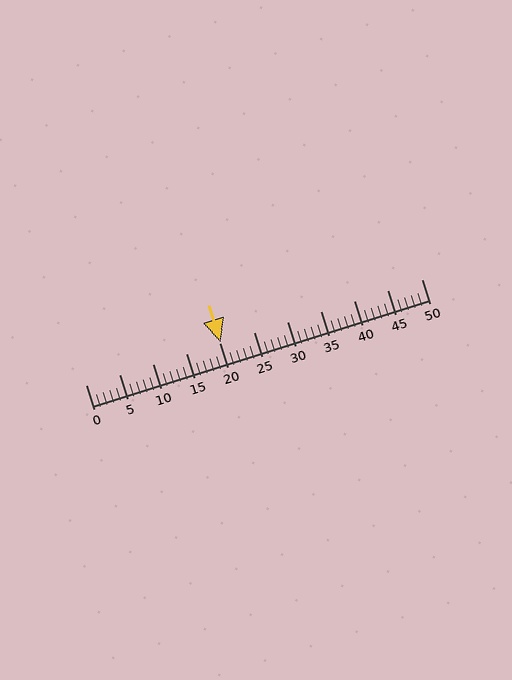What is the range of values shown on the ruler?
The ruler shows values from 0 to 50.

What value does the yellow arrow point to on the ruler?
The yellow arrow points to approximately 20.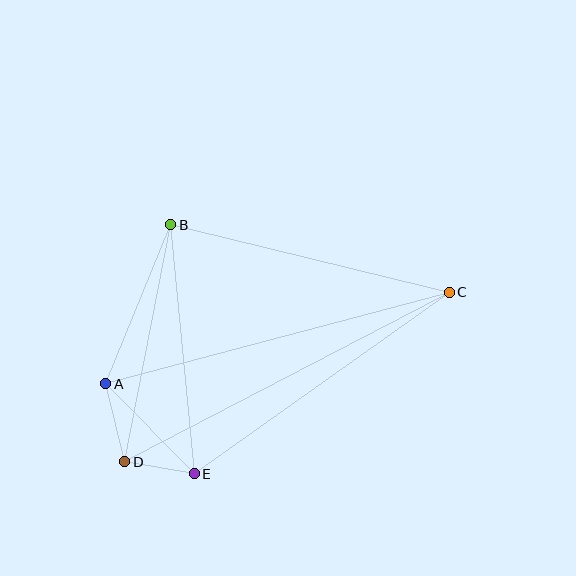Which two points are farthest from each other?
Points C and D are farthest from each other.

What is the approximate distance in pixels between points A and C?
The distance between A and C is approximately 355 pixels.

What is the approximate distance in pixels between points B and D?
The distance between B and D is approximately 241 pixels.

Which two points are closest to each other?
Points D and E are closest to each other.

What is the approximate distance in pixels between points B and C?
The distance between B and C is approximately 287 pixels.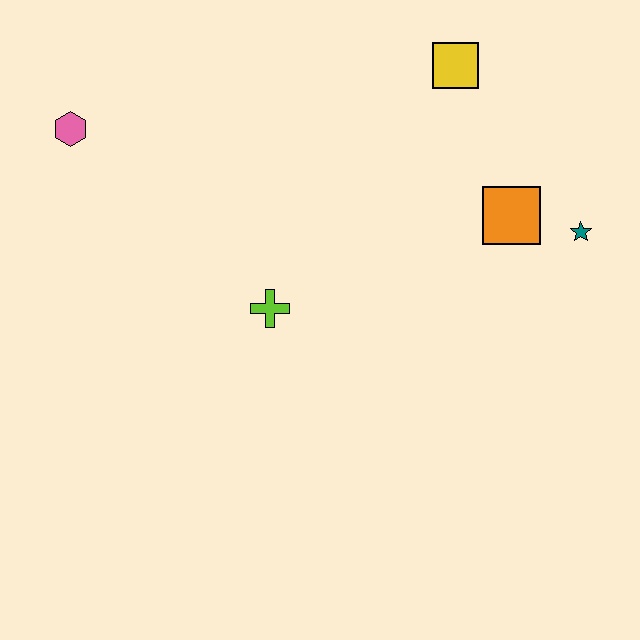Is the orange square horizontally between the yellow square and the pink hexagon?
No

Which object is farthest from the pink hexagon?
The teal star is farthest from the pink hexagon.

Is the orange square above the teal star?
Yes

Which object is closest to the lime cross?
The orange square is closest to the lime cross.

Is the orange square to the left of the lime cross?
No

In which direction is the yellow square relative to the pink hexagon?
The yellow square is to the right of the pink hexagon.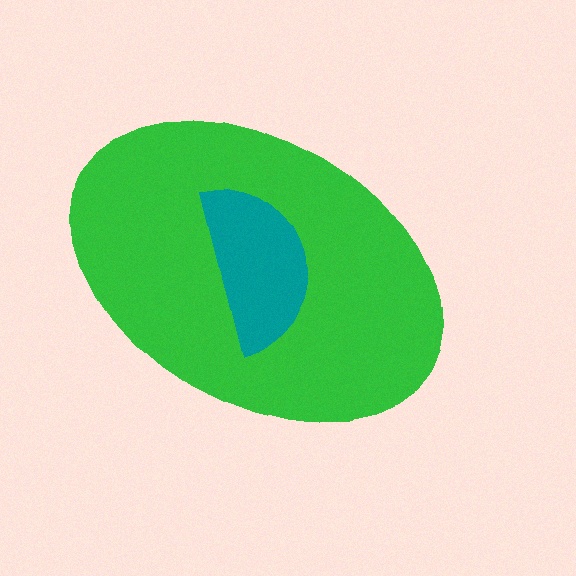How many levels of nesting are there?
2.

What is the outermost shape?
The green ellipse.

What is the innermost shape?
The teal semicircle.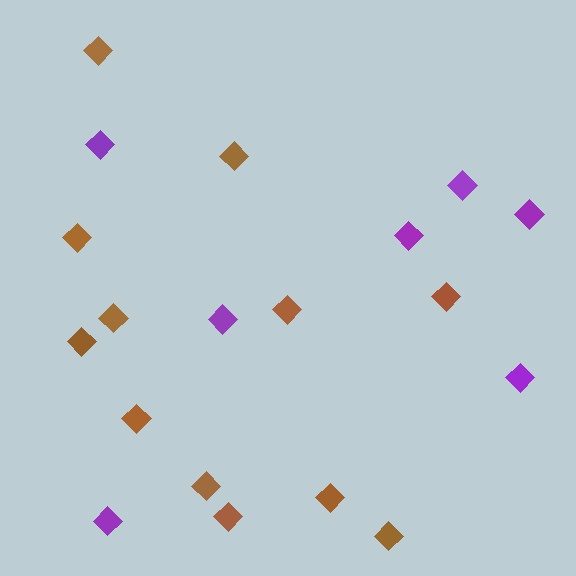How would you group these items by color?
There are 2 groups: one group of purple diamonds (7) and one group of brown diamonds (12).